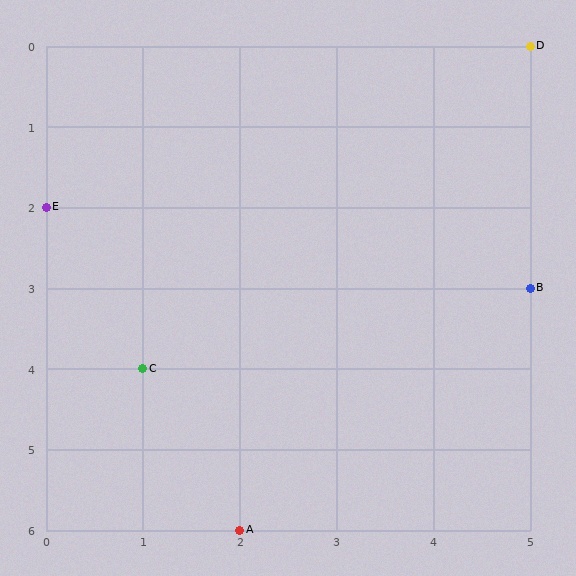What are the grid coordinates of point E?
Point E is at grid coordinates (0, 2).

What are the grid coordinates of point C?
Point C is at grid coordinates (1, 4).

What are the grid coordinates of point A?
Point A is at grid coordinates (2, 6).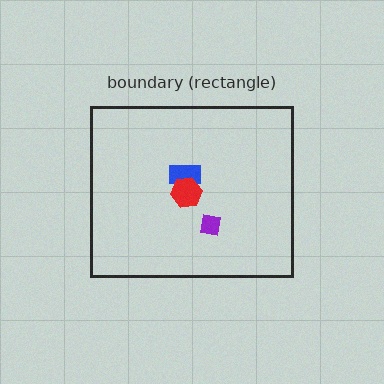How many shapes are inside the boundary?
3 inside, 0 outside.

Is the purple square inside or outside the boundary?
Inside.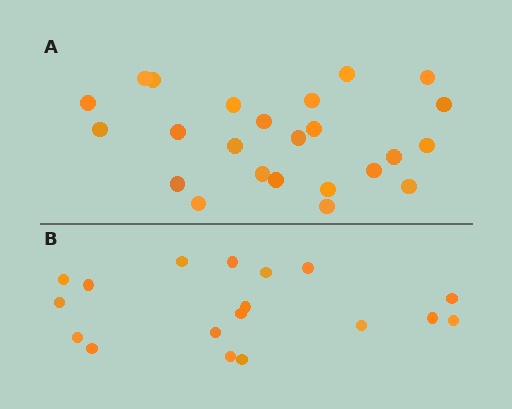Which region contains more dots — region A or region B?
Region A (the top region) has more dots.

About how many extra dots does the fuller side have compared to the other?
Region A has about 6 more dots than region B.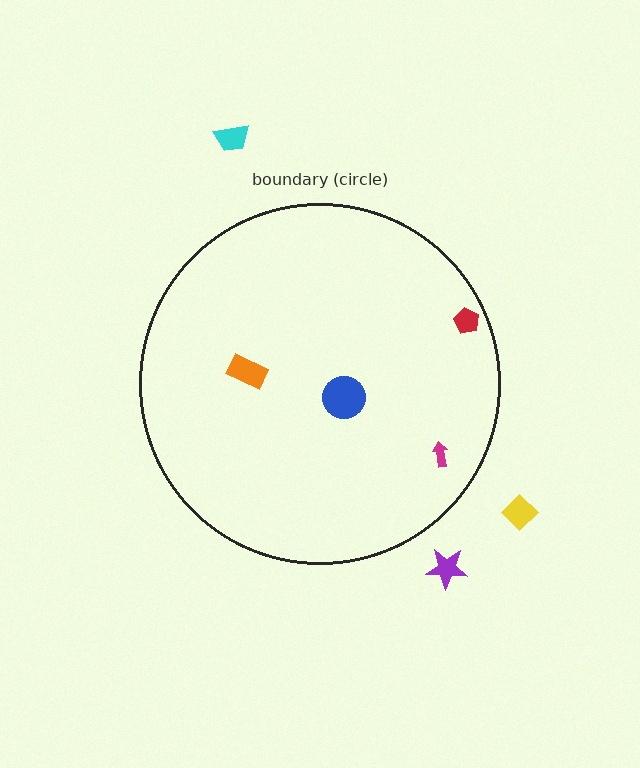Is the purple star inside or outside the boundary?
Outside.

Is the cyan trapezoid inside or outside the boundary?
Outside.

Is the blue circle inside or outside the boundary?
Inside.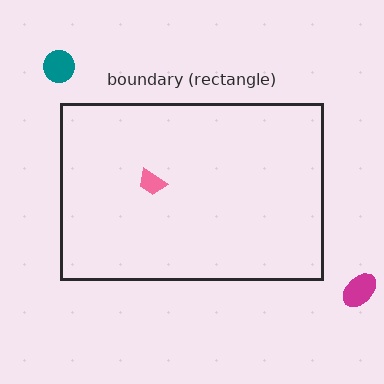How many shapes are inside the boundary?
1 inside, 2 outside.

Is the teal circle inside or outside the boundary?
Outside.